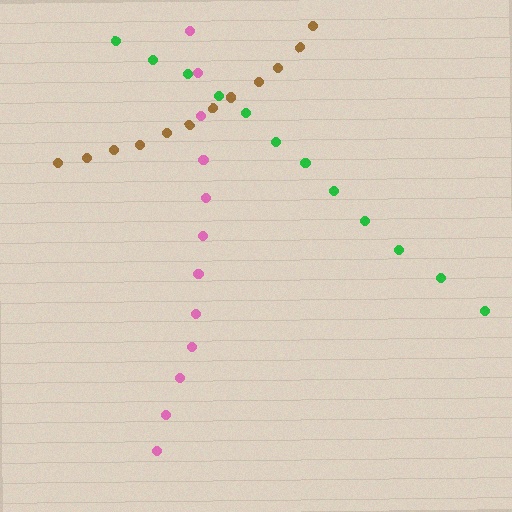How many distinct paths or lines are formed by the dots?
There are 3 distinct paths.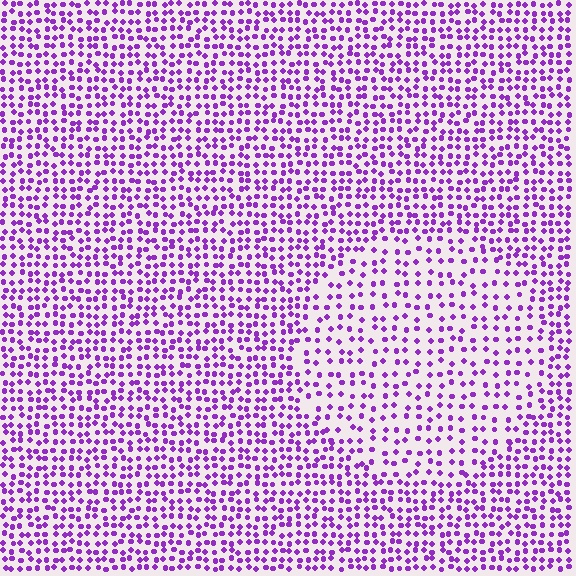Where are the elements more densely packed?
The elements are more densely packed outside the circle boundary.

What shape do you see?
I see a circle.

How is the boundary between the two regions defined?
The boundary is defined by a change in element density (approximately 1.8x ratio). All elements are the same color, size, and shape.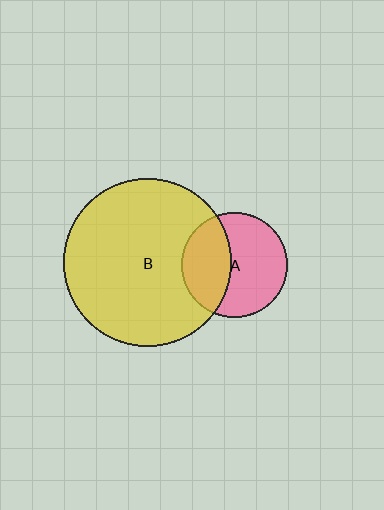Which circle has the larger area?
Circle B (yellow).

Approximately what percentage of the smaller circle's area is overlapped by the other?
Approximately 40%.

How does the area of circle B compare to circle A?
Approximately 2.5 times.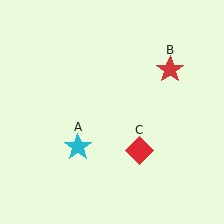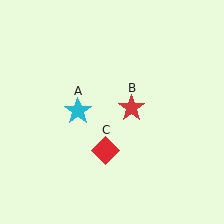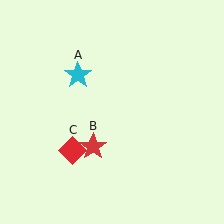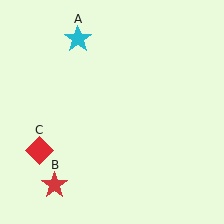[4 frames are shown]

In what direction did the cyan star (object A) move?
The cyan star (object A) moved up.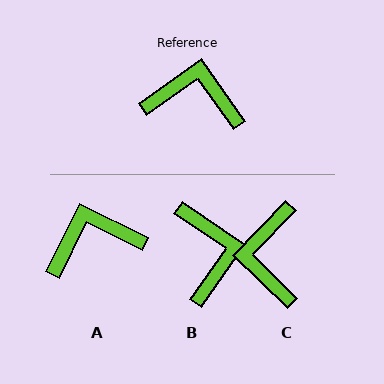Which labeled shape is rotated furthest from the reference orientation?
C, about 100 degrees away.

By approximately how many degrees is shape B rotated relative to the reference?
Approximately 70 degrees clockwise.